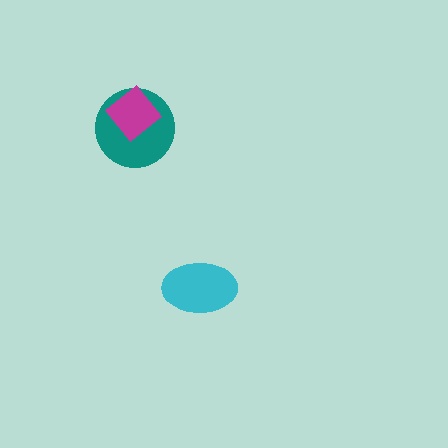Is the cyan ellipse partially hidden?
No, no other shape covers it.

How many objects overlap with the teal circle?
1 object overlaps with the teal circle.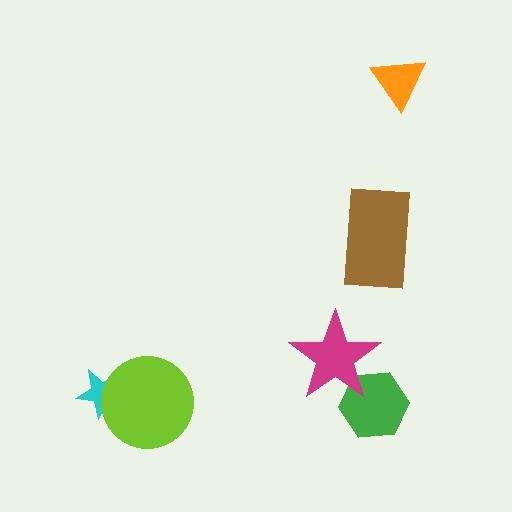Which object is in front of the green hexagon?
The magenta star is in front of the green hexagon.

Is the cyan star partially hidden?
Yes, it is partially covered by another shape.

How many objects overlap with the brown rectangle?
0 objects overlap with the brown rectangle.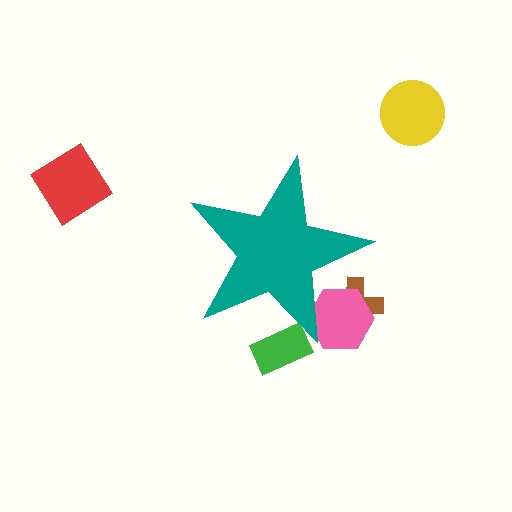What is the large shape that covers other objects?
A teal star.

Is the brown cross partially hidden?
Yes, the brown cross is partially hidden behind the teal star.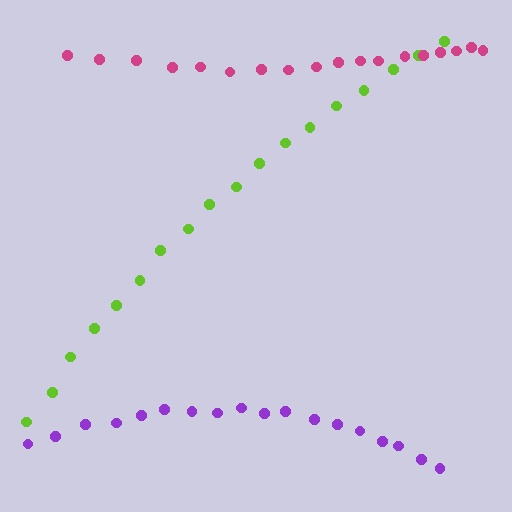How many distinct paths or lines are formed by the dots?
There are 3 distinct paths.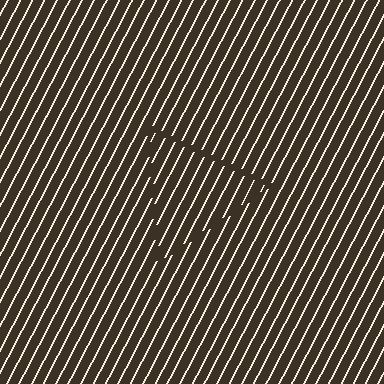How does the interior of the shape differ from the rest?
The interior of the shape contains the same grating, shifted by half a period — the contour is defined by the phase discontinuity where line-ends from the inner and outer gratings abut.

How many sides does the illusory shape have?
3 sides — the line-ends trace a triangle.